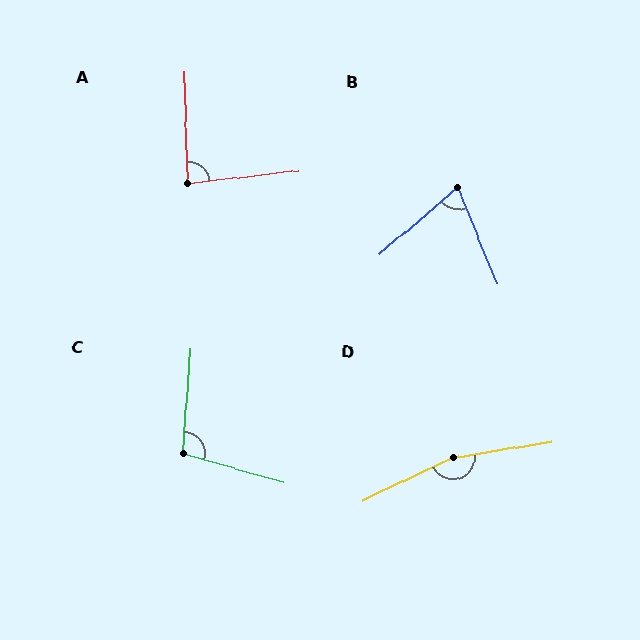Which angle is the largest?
D, at approximately 164 degrees.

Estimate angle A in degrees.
Approximately 85 degrees.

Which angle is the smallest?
B, at approximately 71 degrees.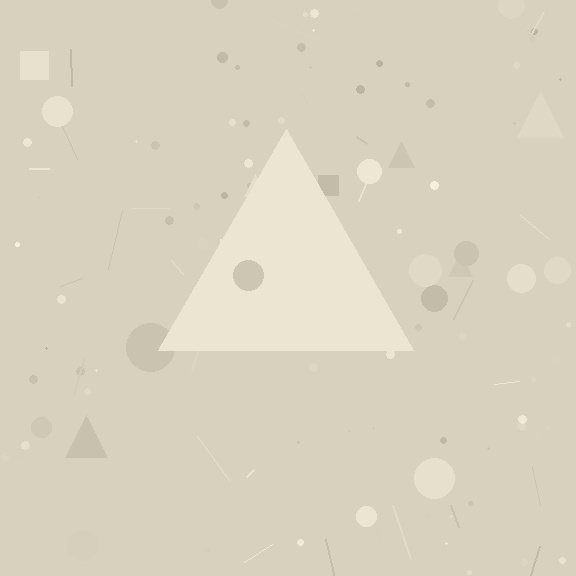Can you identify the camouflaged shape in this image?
The camouflaged shape is a triangle.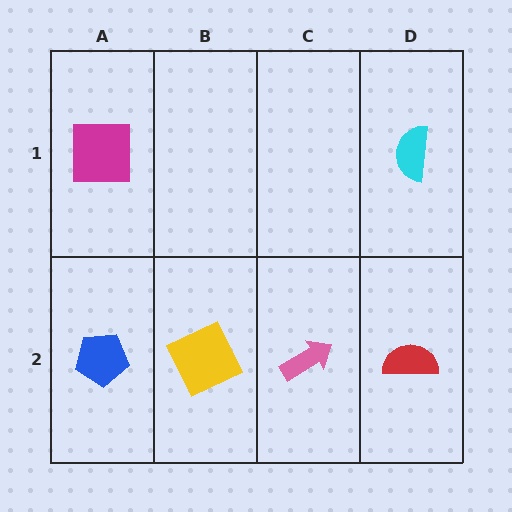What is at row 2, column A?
A blue pentagon.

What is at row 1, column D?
A cyan semicircle.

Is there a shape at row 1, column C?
No, that cell is empty.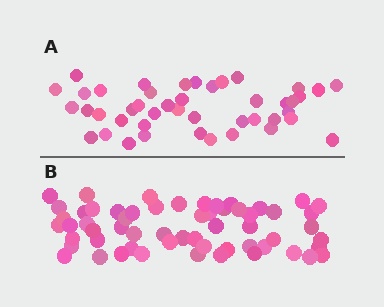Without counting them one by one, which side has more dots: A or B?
Region B (the bottom region) has more dots.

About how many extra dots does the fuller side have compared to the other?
Region B has approximately 15 more dots than region A.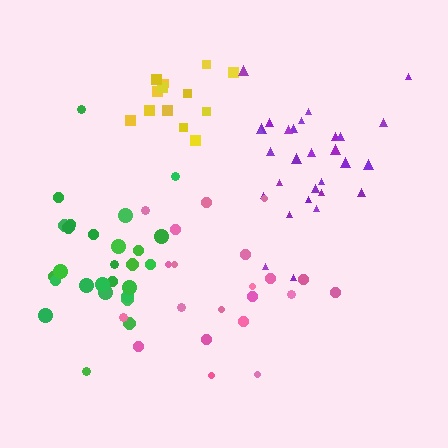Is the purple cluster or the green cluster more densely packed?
Purple.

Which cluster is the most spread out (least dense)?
Pink.